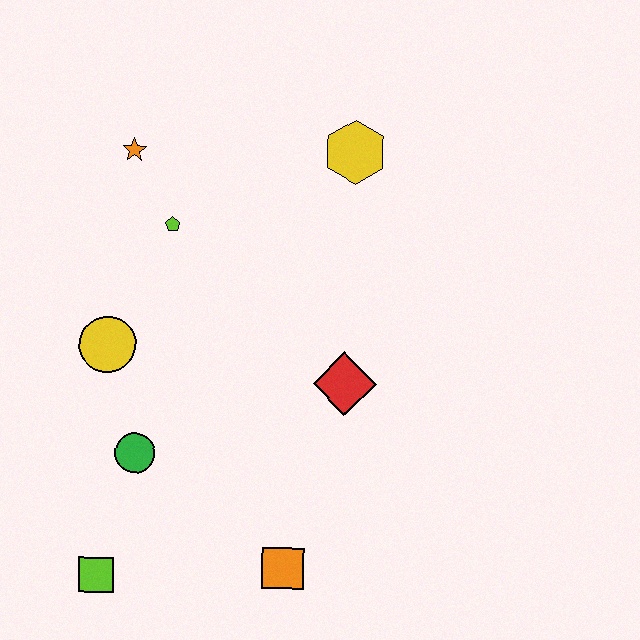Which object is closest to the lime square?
The green circle is closest to the lime square.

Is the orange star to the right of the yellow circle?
Yes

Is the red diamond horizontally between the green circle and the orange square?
No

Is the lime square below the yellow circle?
Yes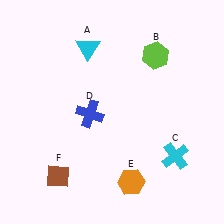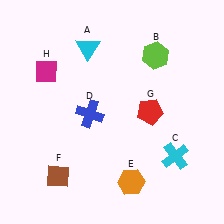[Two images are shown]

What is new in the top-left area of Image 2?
A magenta diamond (H) was added in the top-left area of Image 2.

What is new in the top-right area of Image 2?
A red pentagon (G) was added in the top-right area of Image 2.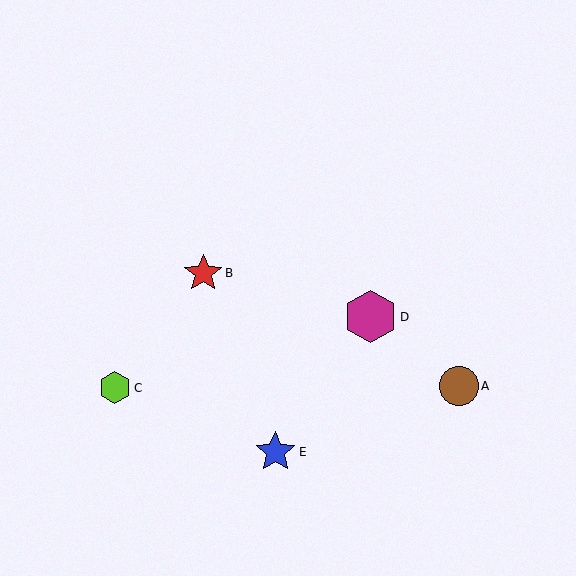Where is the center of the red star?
The center of the red star is at (203, 273).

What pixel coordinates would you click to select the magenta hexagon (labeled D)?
Click at (371, 317) to select the magenta hexagon D.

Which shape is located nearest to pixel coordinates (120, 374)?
The lime hexagon (labeled C) at (115, 388) is nearest to that location.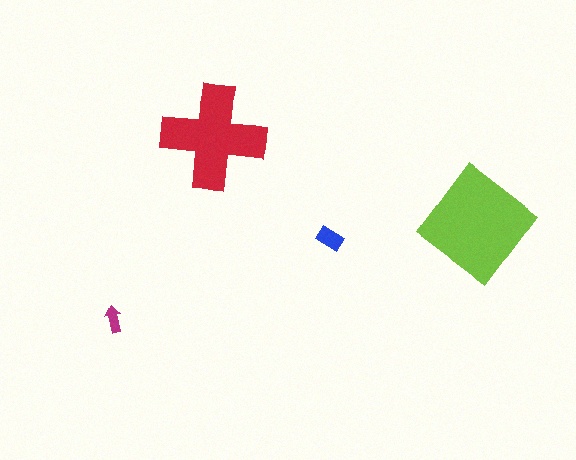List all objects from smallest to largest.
The magenta arrow, the blue rectangle, the red cross, the lime diamond.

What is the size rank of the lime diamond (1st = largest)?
1st.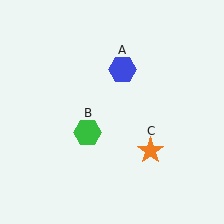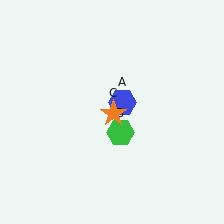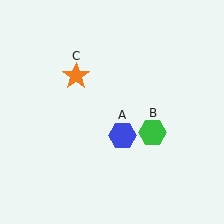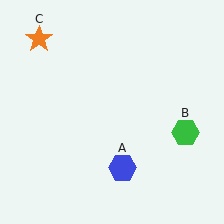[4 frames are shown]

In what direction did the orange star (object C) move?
The orange star (object C) moved up and to the left.